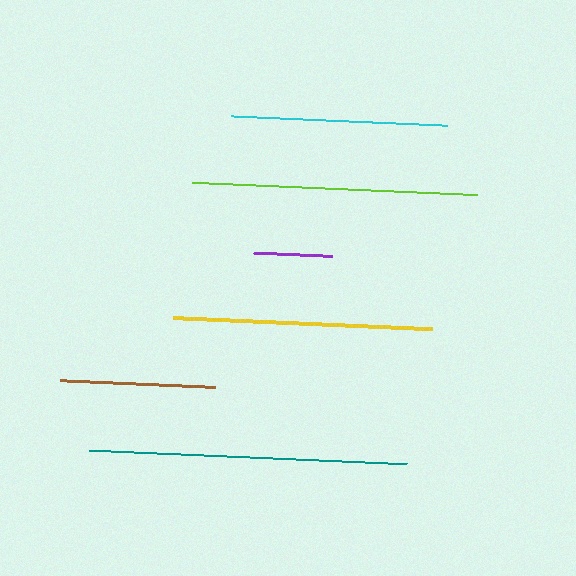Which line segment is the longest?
The teal line is the longest at approximately 318 pixels.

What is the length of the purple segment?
The purple segment is approximately 80 pixels long.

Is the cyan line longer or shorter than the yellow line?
The yellow line is longer than the cyan line.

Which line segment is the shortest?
The purple line is the shortest at approximately 80 pixels.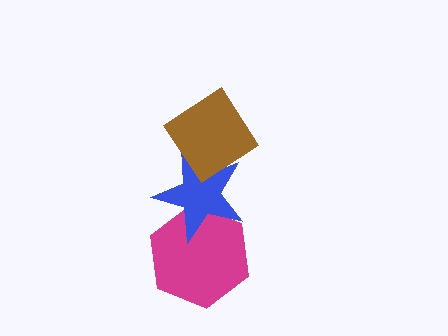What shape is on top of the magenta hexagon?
The blue star is on top of the magenta hexagon.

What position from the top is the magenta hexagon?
The magenta hexagon is 3rd from the top.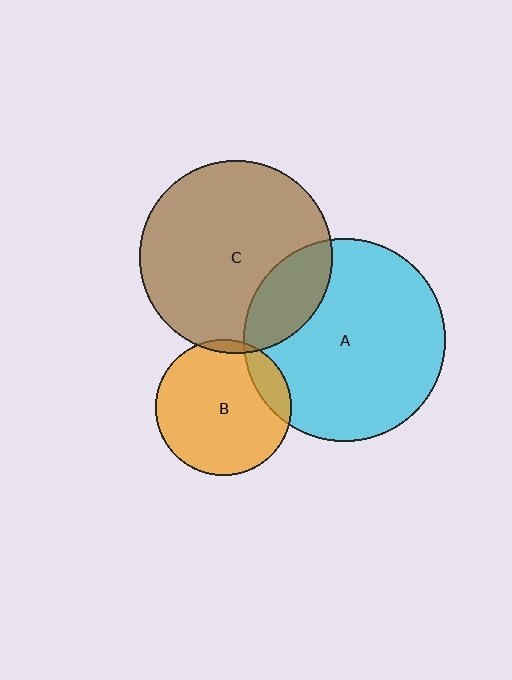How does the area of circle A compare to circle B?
Approximately 2.2 times.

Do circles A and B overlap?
Yes.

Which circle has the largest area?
Circle A (cyan).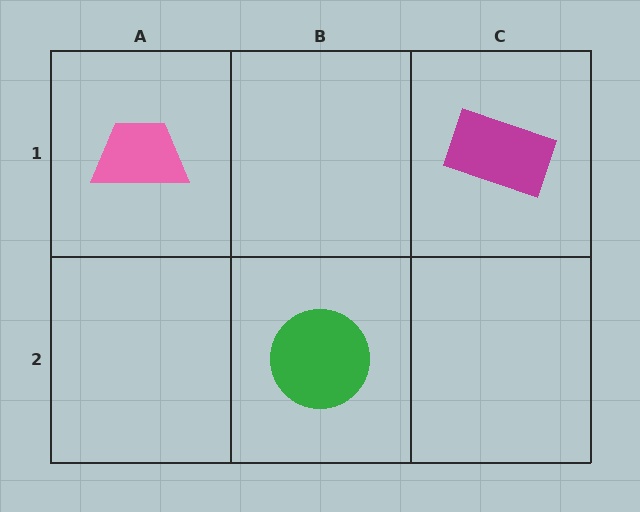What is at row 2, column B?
A green circle.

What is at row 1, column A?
A pink trapezoid.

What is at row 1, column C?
A magenta rectangle.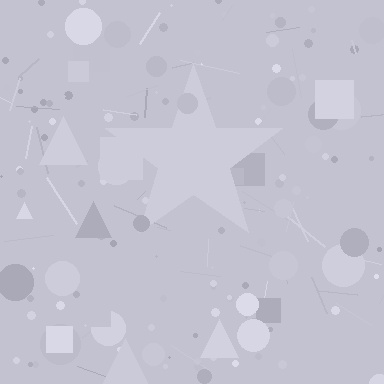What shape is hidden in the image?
A star is hidden in the image.